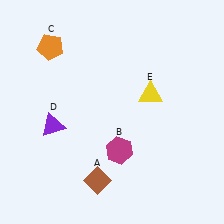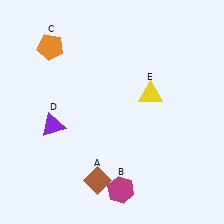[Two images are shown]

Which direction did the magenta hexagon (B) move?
The magenta hexagon (B) moved down.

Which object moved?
The magenta hexagon (B) moved down.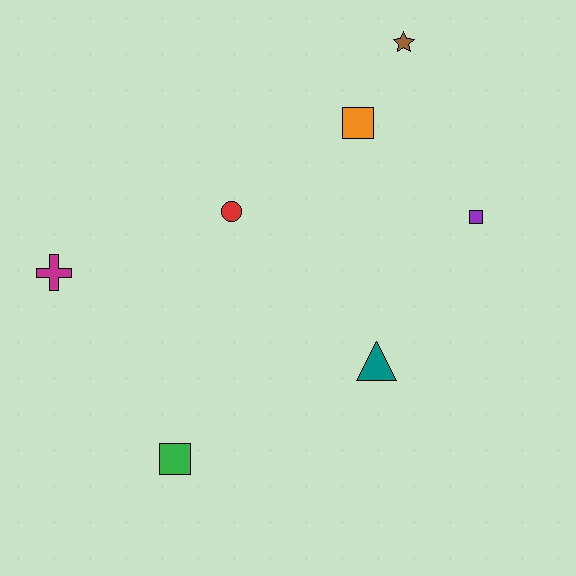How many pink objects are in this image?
There are no pink objects.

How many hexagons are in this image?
There are no hexagons.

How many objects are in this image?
There are 7 objects.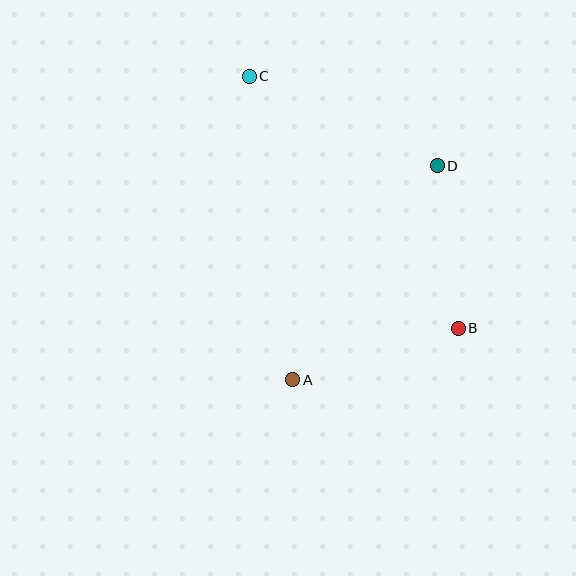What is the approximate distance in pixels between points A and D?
The distance between A and D is approximately 258 pixels.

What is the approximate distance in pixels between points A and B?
The distance between A and B is approximately 173 pixels.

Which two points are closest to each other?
Points B and D are closest to each other.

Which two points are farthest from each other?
Points B and C are farthest from each other.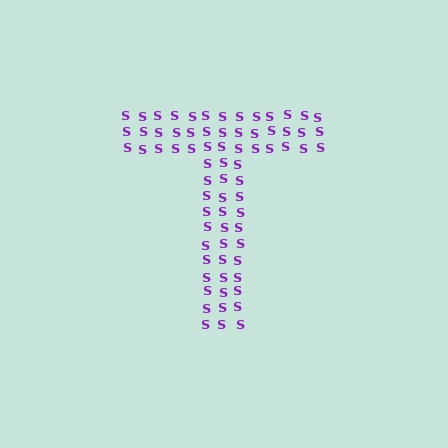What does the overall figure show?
The overall figure shows the letter T.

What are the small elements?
The small elements are letter S's.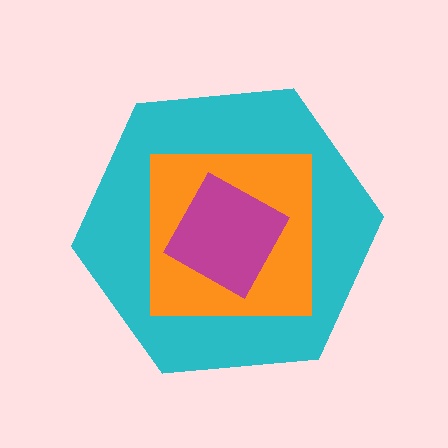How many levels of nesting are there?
3.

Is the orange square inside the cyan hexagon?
Yes.